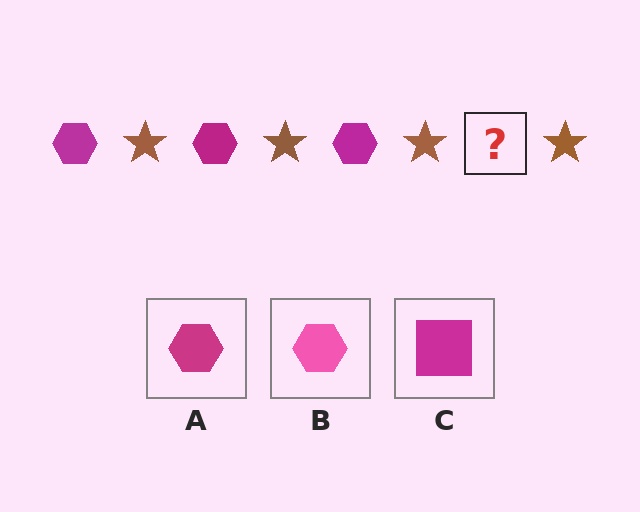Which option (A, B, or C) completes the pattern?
A.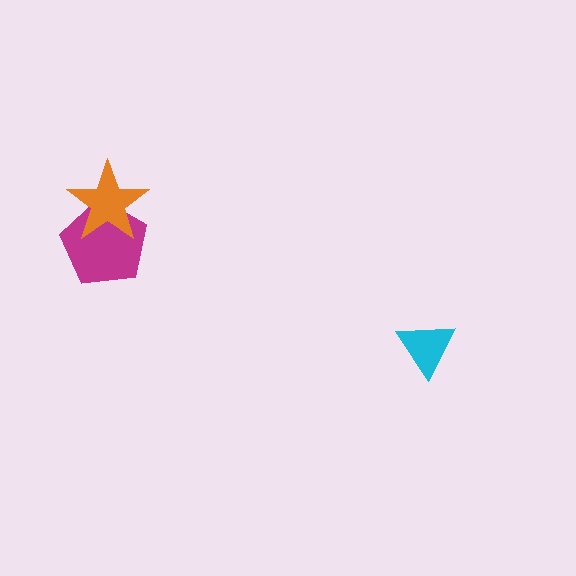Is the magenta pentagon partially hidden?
Yes, it is partially covered by another shape.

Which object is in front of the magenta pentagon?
The orange star is in front of the magenta pentagon.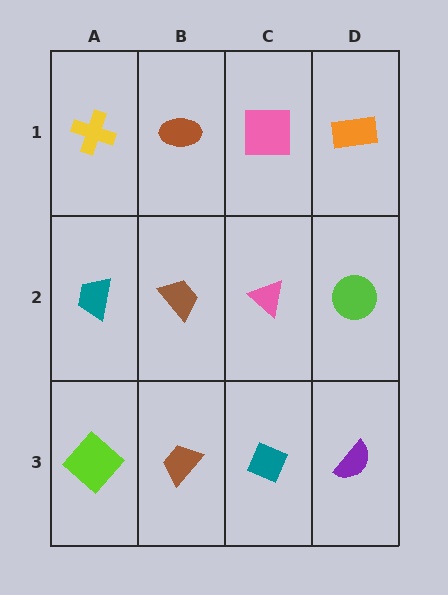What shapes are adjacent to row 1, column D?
A lime circle (row 2, column D), a pink square (row 1, column C).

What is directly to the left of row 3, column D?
A teal diamond.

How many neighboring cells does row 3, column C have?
3.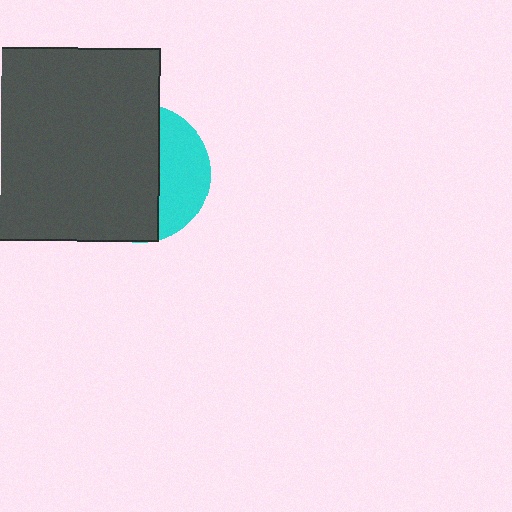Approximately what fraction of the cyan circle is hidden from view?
Roughly 68% of the cyan circle is hidden behind the dark gray square.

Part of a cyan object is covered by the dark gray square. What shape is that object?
It is a circle.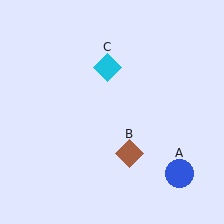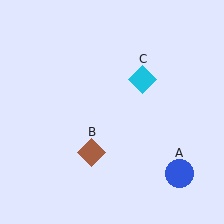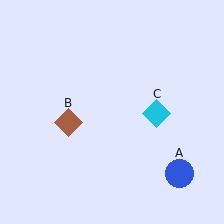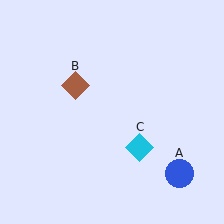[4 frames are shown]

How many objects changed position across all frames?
2 objects changed position: brown diamond (object B), cyan diamond (object C).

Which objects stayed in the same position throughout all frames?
Blue circle (object A) remained stationary.